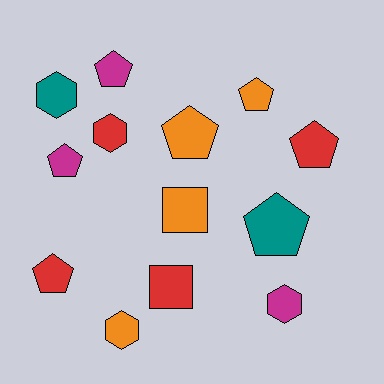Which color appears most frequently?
Orange, with 4 objects.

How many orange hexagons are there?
There is 1 orange hexagon.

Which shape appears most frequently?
Pentagon, with 7 objects.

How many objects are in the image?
There are 13 objects.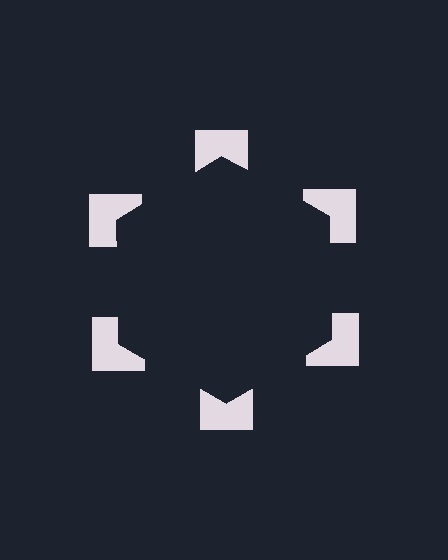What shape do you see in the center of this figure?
An illusory hexagon — its edges are inferred from the aligned wedge cuts in the notched squares, not physically drawn.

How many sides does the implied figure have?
6 sides.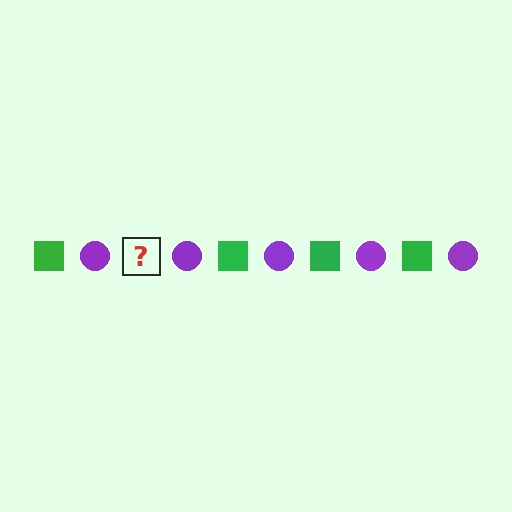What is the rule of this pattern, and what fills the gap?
The rule is that the pattern alternates between green square and purple circle. The gap should be filled with a green square.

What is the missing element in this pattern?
The missing element is a green square.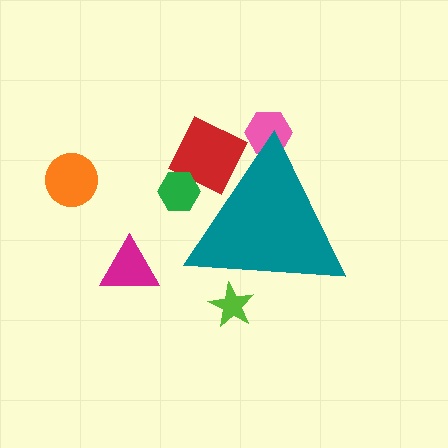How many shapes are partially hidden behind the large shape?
4 shapes are partially hidden.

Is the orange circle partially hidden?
No, the orange circle is fully visible.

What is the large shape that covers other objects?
A teal triangle.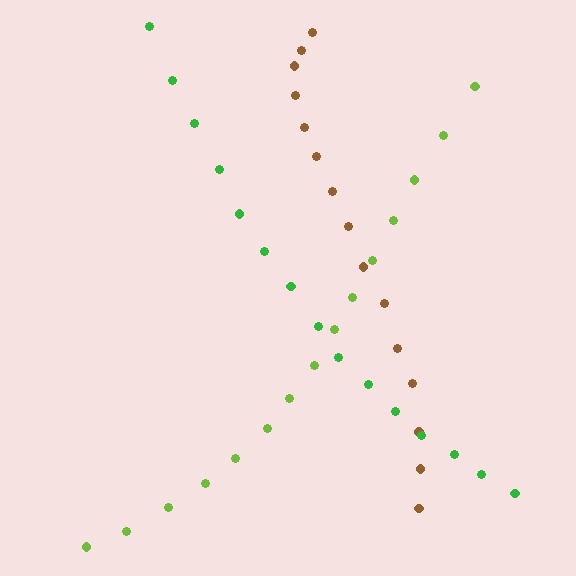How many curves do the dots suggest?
There are 3 distinct paths.